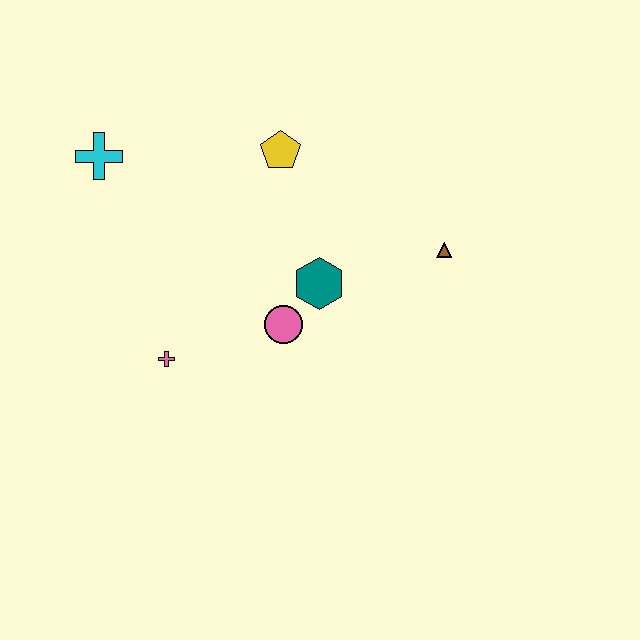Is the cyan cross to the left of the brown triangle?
Yes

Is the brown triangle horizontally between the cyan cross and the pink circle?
No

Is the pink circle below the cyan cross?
Yes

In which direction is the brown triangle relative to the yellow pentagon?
The brown triangle is to the right of the yellow pentagon.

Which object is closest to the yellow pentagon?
The teal hexagon is closest to the yellow pentagon.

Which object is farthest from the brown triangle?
The cyan cross is farthest from the brown triangle.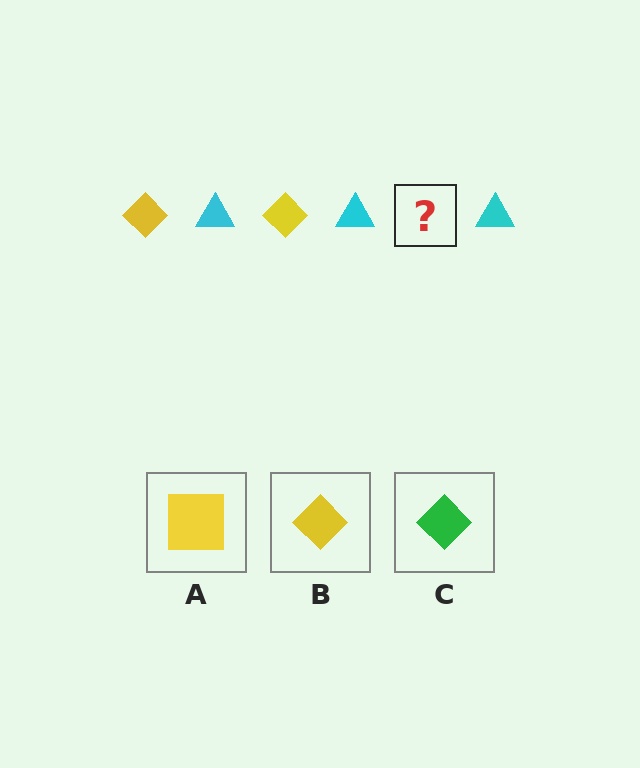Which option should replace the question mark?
Option B.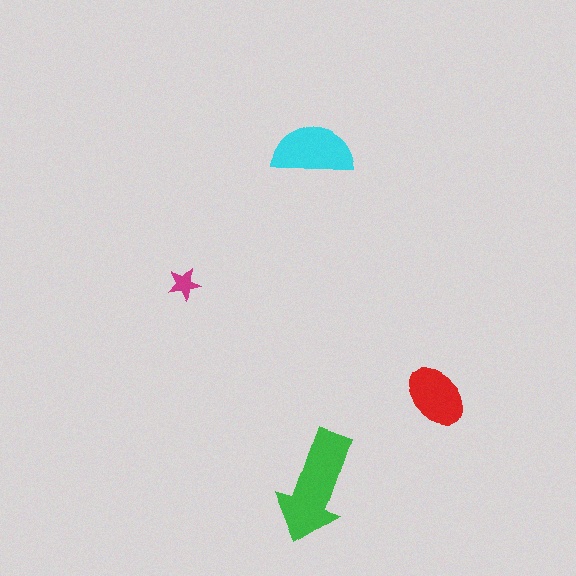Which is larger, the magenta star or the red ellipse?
The red ellipse.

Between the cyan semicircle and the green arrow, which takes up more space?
The green arrow.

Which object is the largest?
The green arrow.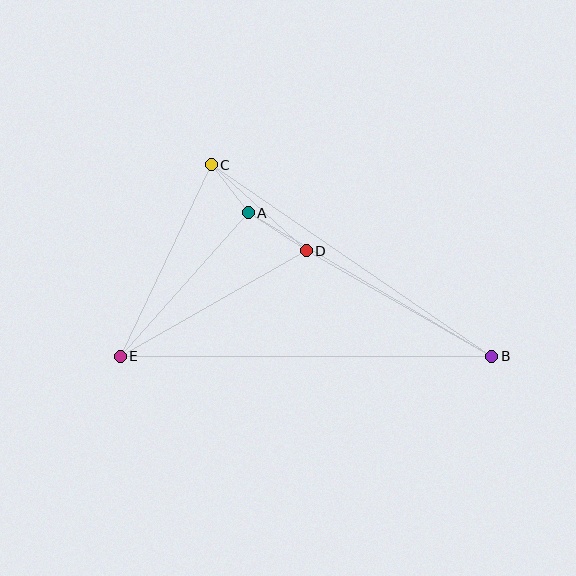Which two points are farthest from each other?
Points B and E are farthest from each other.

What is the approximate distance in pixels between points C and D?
The distance between C and D is approximately 128 pixels.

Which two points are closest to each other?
Points A and C are closest to each other.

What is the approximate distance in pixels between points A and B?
The distance between A and B is approximately 283 pixels.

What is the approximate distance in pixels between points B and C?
The distance between B and C is approximately 340 pixels.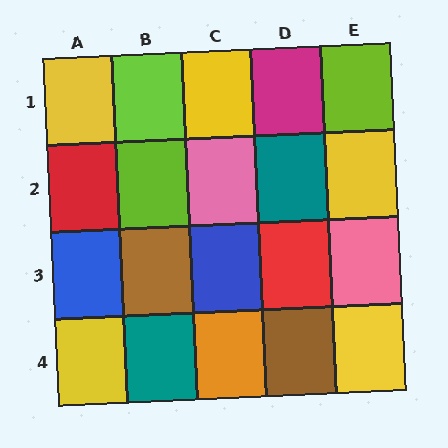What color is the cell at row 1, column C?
Yellow.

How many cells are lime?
3 cells are lime.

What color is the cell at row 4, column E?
Yellow.